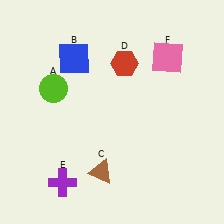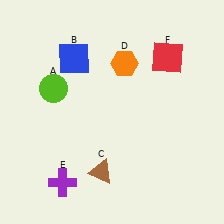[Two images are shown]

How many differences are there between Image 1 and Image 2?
There are 2 differences between the two images.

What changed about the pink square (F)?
In Image 1, F is pink. In Image 2, it changed to red.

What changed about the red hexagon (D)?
In Image 1, D is red. In Image 2, it changed to orange.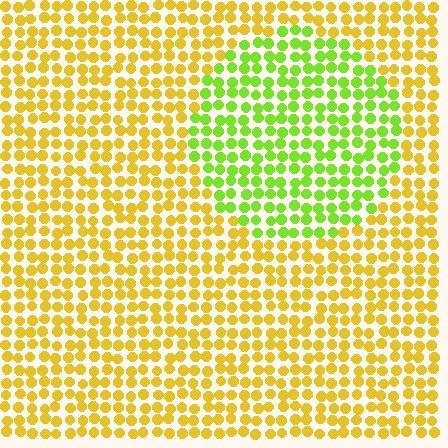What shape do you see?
I see a circle.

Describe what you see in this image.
The image is filled with small yellow elements in a uniform arrangement. A circle-shaped region is visible where the elements are tinted to a slightly different hue, forming a subtle color boundary.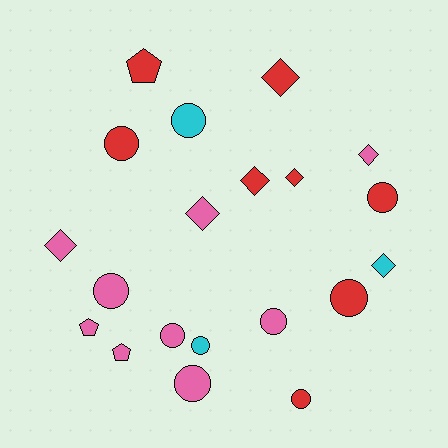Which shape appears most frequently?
Circle, with 10 objects.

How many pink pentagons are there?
There are 2 pink pentagons.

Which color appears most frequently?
Pink, with 9 objects.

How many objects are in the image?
There are 20 objects.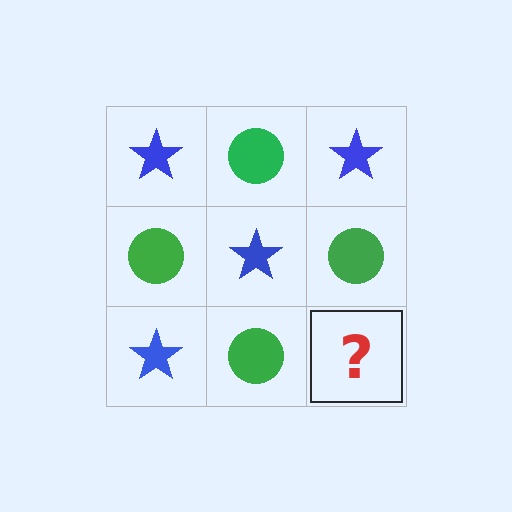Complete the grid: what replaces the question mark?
The question mark should be replaced with a blue star.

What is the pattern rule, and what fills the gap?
The rule is that it alternates blue star and green circle in a checkerboard pattern. The gap should be filled with a blue star.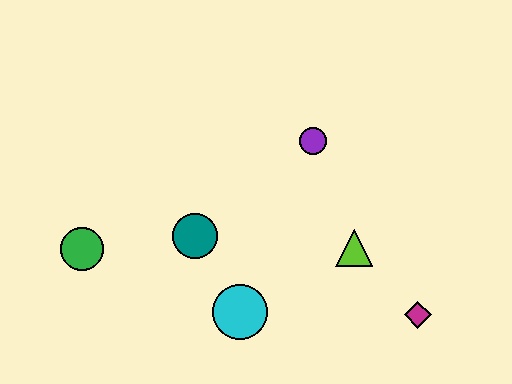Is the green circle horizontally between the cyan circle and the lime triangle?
No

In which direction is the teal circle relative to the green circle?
The teal circle is to the right of the green circle.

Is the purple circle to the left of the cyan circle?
No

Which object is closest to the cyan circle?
The teal circle is closest to the cyan circle.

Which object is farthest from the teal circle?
The magenta diamond is farthest from the teal circle.